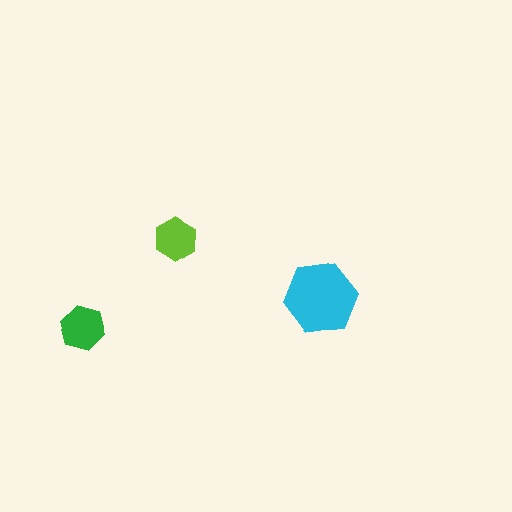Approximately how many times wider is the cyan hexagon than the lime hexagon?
About 1.5 times wider.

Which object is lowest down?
The green hexagon is bottommost.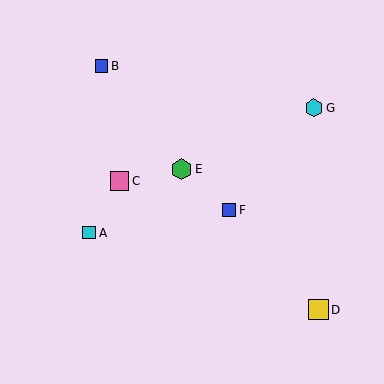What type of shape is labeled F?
Shape F is a blue square.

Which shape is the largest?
The green hexagon (labeled E) is the largest.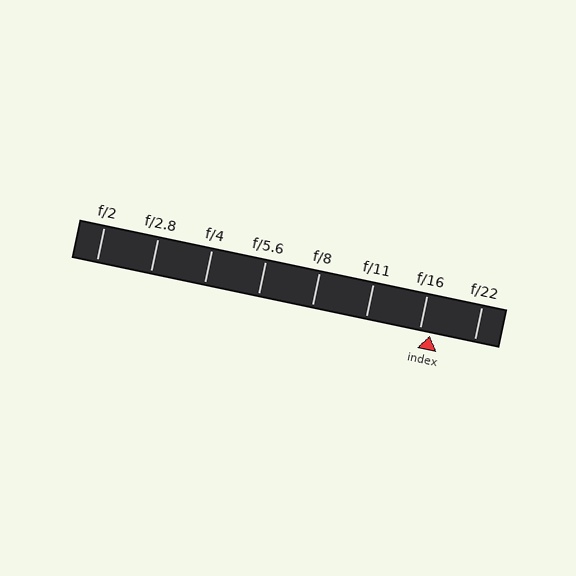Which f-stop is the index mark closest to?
The index mark is closest to f/16.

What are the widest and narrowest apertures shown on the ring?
The widest aperture shown is f/2 and the narrowest is f/22.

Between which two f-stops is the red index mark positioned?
The index mark is between f/16 and f/22.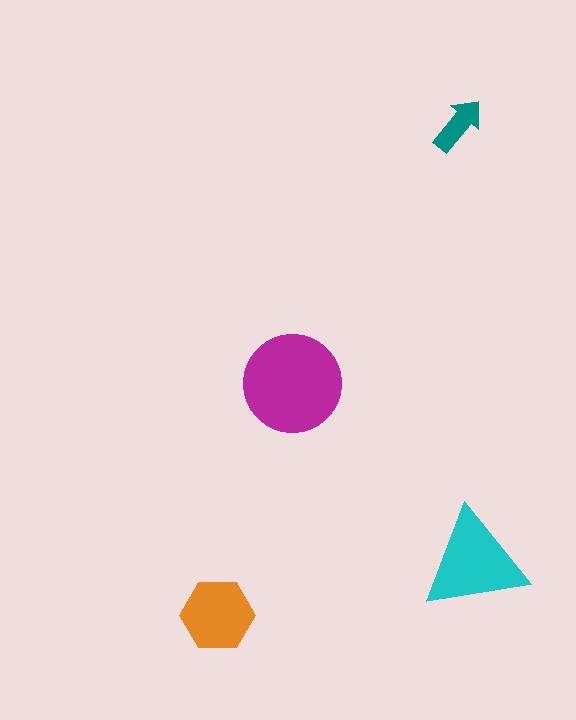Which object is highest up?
The teal arrow is topmost.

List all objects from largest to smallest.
The magenta circle, the cyan triangle, the orange hexagon, the teal arrow.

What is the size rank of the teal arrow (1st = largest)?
4th.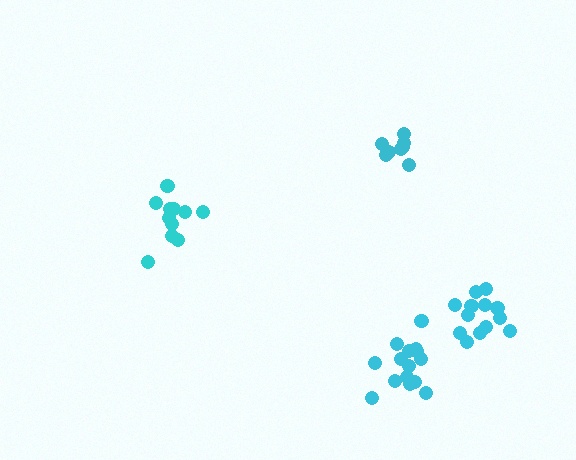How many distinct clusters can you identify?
There are 4 distinct clusters.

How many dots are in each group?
Group 1: 14 dots, Group 2: 14 dots, Group 3: 12 dots, Group 4: 8 dots (48 total).